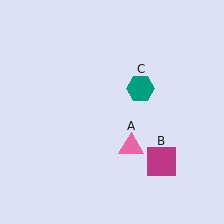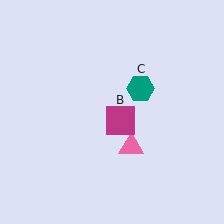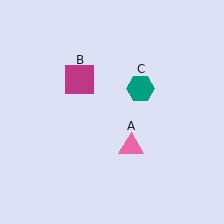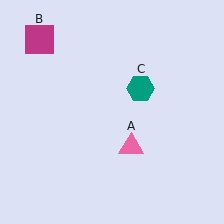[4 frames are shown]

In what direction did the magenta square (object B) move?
The magenta square (object B) moved up and to the left.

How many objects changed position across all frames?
1 object changed position: magenta square (object B).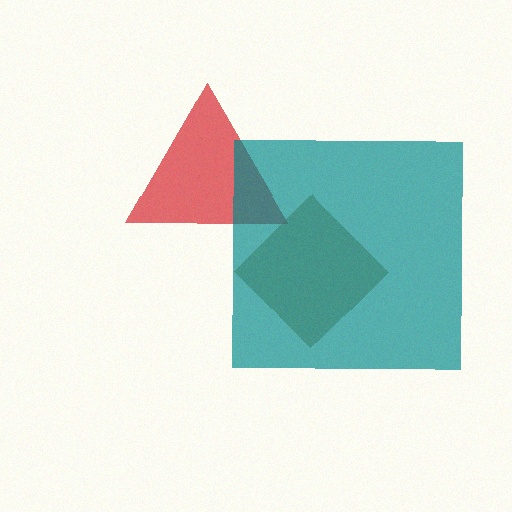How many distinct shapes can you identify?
There are 3 distinct shapes: a brown diamond, a red triangle, a teal square.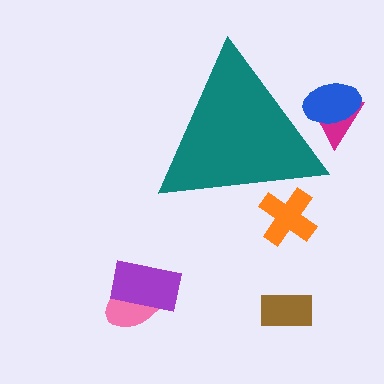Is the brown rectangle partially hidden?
No, the brown rectangle is fully visible.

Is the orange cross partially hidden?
Yes, the orange cross is partially hidden behind the teal triangle.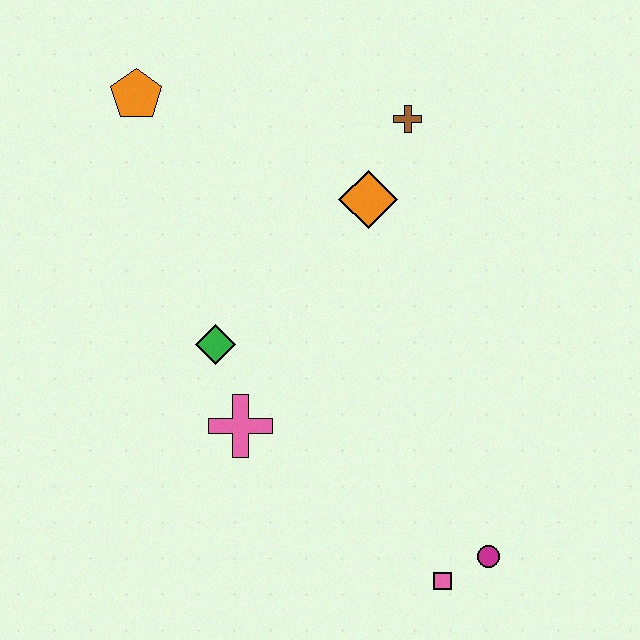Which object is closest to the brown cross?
The orange diamond is closest to the brown cross.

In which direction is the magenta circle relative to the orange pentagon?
The magenta circle is below the orange pentagon.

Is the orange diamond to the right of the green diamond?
Yes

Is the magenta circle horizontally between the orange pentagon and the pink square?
No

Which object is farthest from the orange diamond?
The pink square is farthest from the orange diamond.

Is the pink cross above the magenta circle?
Yes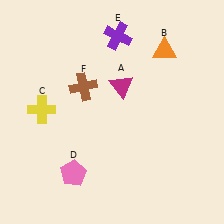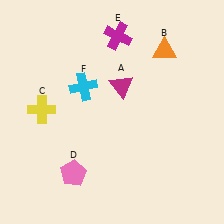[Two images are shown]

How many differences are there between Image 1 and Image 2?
There are 2 differences between the two images.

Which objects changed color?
E changed from purple to magenta. F changed from brown to cyan.